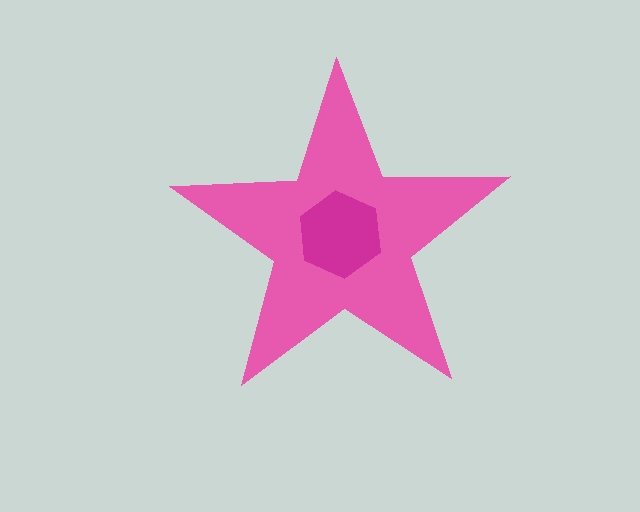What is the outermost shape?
The pink star.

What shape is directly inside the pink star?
The magenta hexagon.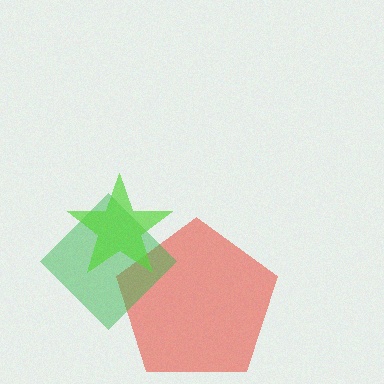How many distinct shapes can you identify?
There are 3 distinct shapes: a red pentagon, a green diamond, a lime star.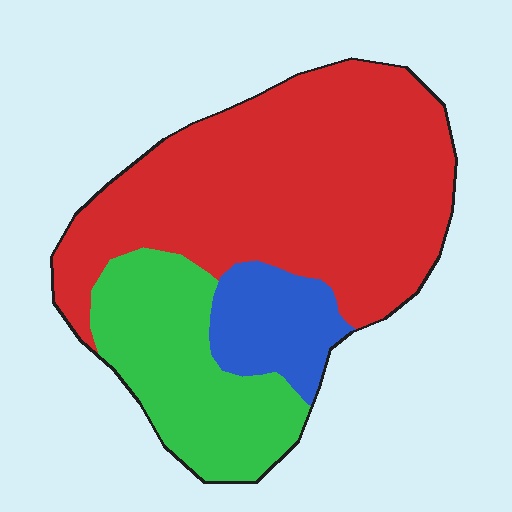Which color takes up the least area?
Blue, at roughly 10%.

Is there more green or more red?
Red.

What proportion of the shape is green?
Green covers roughly 25% of the shape.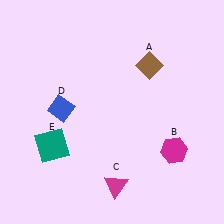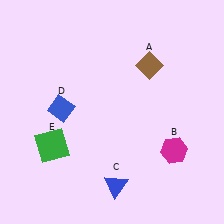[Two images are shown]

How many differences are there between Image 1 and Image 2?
There are 2 differences between the two images.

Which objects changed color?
C changed from magenta to blue. E changed from teal to green.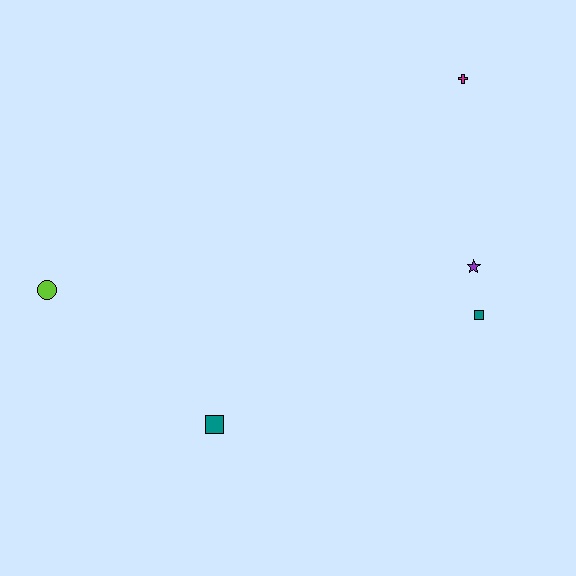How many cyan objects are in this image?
There are no cyan objects.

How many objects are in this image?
There are 5 objects.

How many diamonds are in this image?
There are no diamonds.